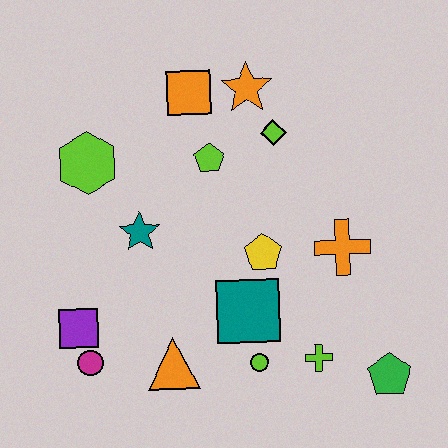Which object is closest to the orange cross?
The yellow pentagon is closest to the orange cross.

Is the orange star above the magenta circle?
Yes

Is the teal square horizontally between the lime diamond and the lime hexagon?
Yes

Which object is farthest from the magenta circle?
The orange star is farthest from the magenta circle.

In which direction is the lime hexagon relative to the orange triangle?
The lime hexagon is above the orange triangle.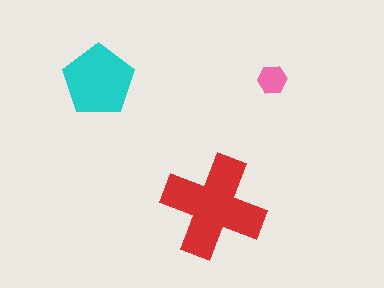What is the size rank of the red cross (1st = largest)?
1st.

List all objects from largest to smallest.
The red cross, the cyan pentagon, the pink hexagon.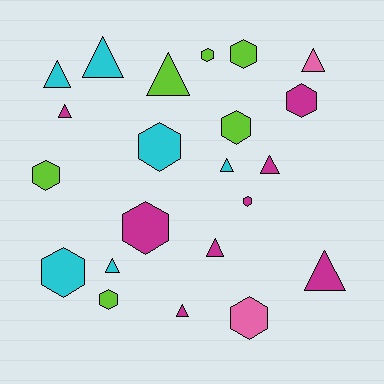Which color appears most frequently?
Magenta, with 8 objects.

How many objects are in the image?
There are 22 objects.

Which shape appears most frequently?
Hexagon, with 11 objects.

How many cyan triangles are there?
There are 4 cyan triangles.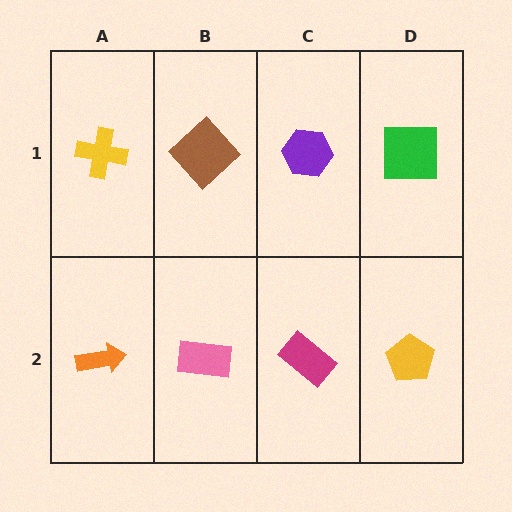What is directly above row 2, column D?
A green square.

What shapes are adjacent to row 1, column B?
A pink rectangle (row 2, column B), a yellow cross (row 1, column A), a purple hexagon (row 1, column C).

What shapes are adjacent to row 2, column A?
A yellow cross (row 1, column A), a pink rectangle (row 2, column B).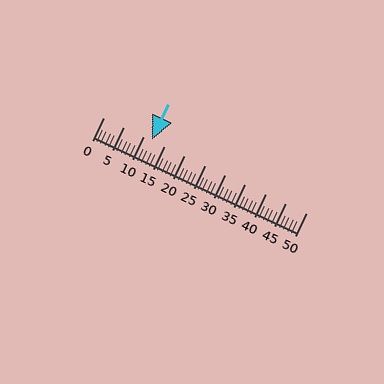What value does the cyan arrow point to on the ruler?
The cyan arrow points to approximately 12.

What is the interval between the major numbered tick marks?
The major tick marks are spaced 5 units apart.